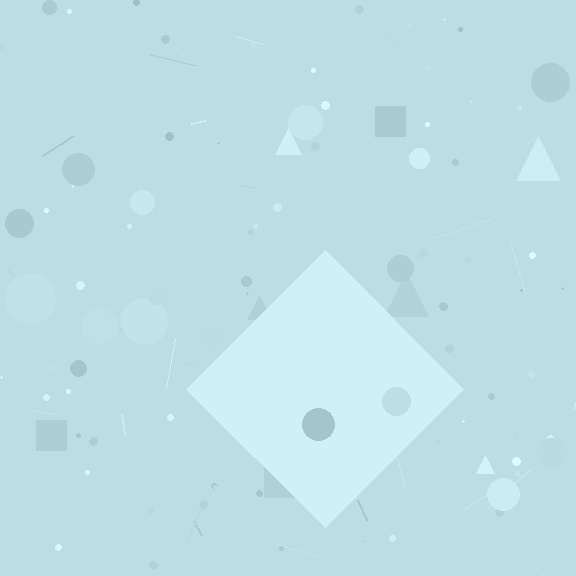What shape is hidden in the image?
A diamond is hidden in the image.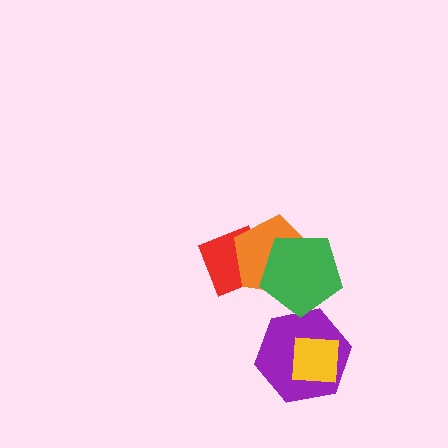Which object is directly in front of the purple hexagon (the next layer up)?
The yellow square is directly in front of the purple hexagon.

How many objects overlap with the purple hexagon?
2 objects overlap with the purple hexagon.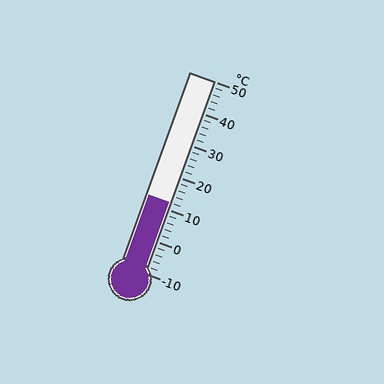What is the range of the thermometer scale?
The thermometer scale ranges from -10°C to 50°C.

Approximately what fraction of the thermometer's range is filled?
The thermometer is filled to approximately 35% of its range.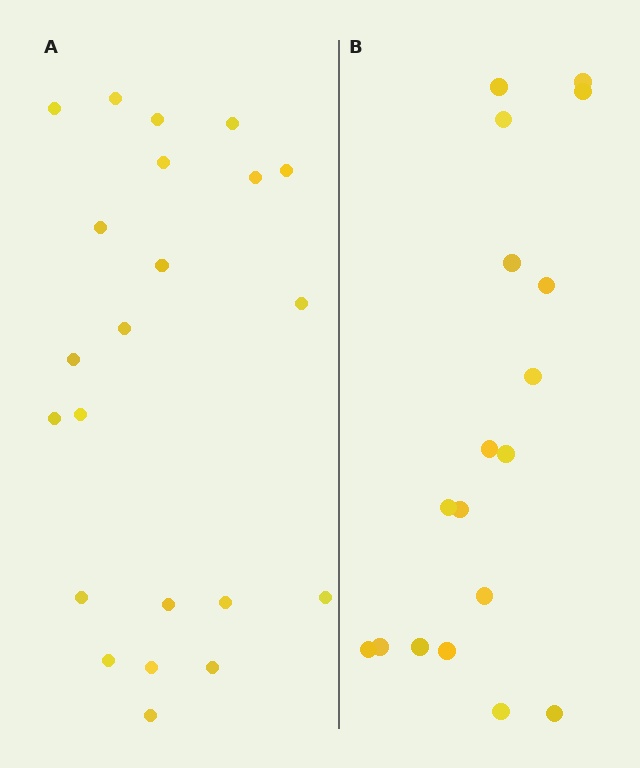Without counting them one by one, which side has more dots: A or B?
Region A (the left region) has more dots.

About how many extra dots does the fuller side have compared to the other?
Region A has about 4 more dots than region B.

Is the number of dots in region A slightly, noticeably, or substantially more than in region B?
Region A has only slightly more — the two regions are fairly close. The ratio is roughly 1.2 to 1.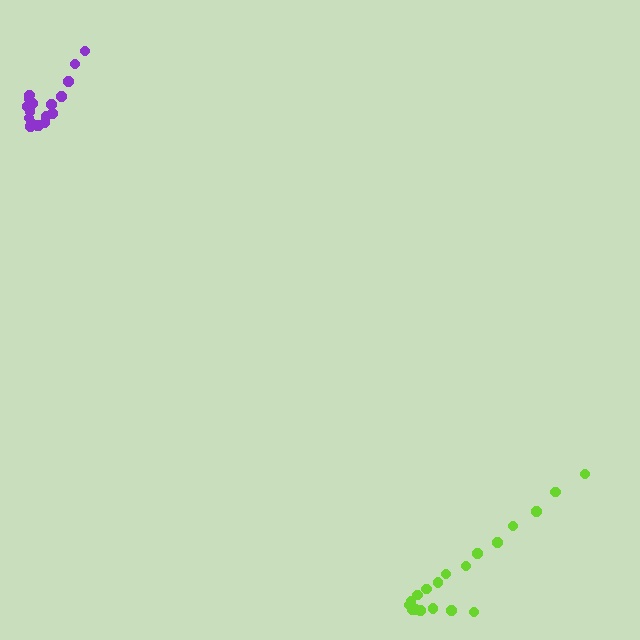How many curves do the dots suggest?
There are 2 distinct paths.